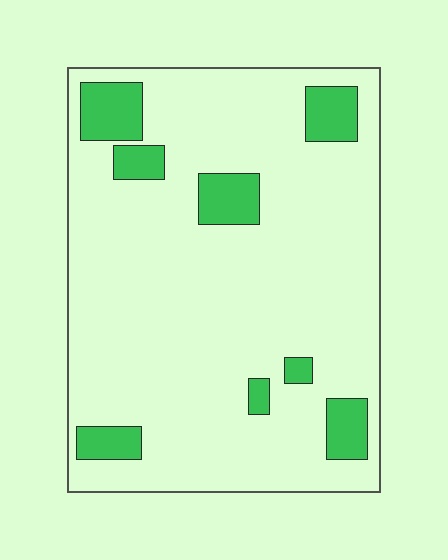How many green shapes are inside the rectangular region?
8.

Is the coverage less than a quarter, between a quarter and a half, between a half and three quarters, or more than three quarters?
Less than a quarter.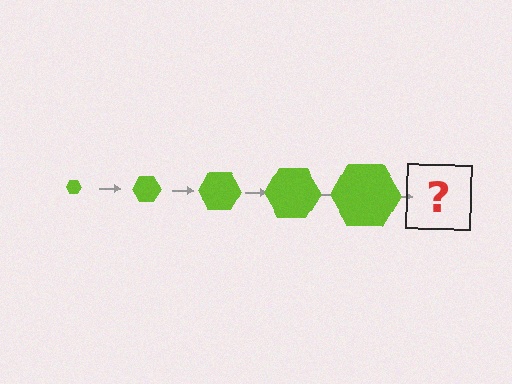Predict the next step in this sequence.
The next step is a lime hexagon, larger than the previous one.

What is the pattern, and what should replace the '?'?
The pattern is that the hexagon gets progressively larger each step. The '?' should be a lime hexagon, larger than the previous one.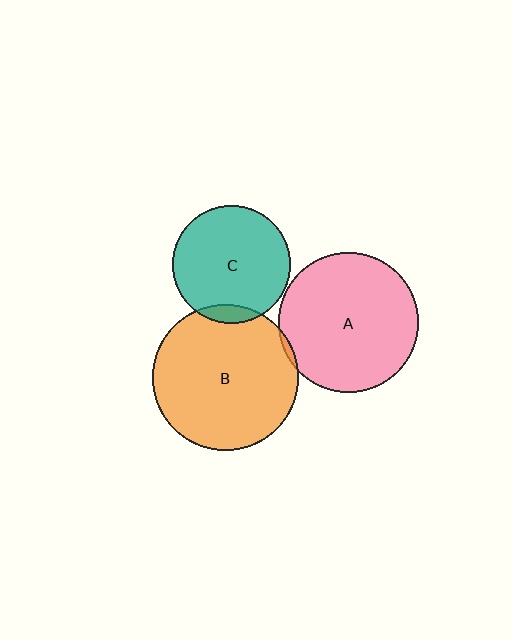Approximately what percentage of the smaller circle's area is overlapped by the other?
Approximately 10%.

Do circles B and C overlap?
Yes.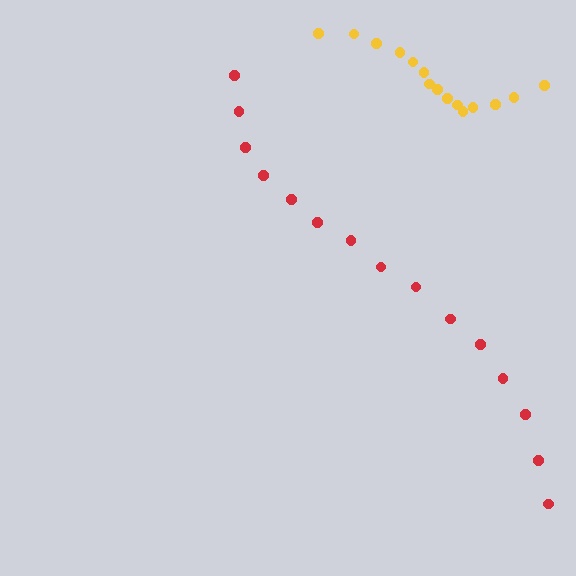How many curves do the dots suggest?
There are 2 distinct paths.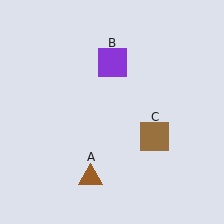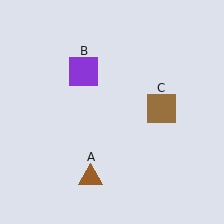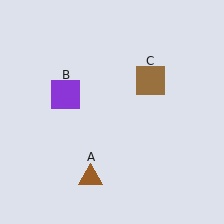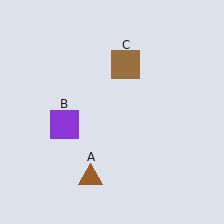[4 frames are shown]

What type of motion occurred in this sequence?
The purple square (object B), brown square (object C) rotated counterclockwise around the center of the scene.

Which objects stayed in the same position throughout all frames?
Brown triangle (object A) remained stationary.